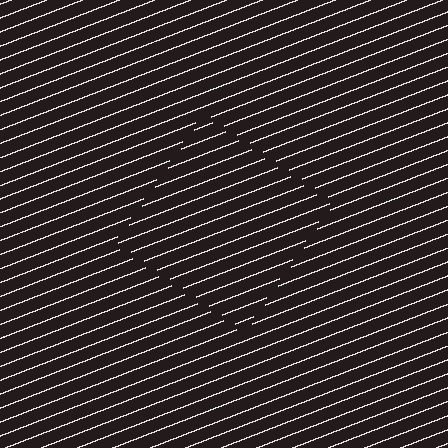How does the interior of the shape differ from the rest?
The interior of the shape contains the same grating, shifted by half a period — the contour is defined by the phase discontinuity where line-ends from the inner and outer gratings abut.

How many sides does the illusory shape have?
4 sides — the line-ends trace a square.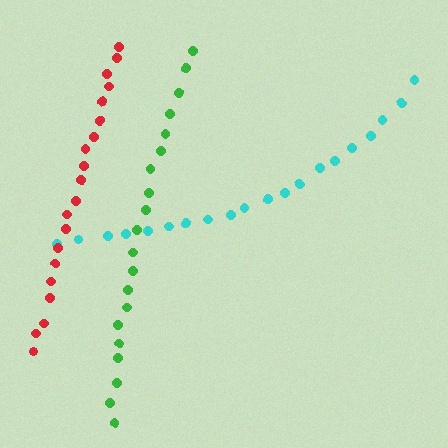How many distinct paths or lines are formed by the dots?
There are 3 distinct paths.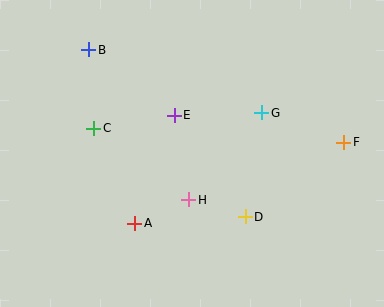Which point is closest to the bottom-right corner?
Point D is closest to the bottom-right corner.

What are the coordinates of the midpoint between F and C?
The midpoint between F and C is at (219, 135).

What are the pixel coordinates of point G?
Point G is at (262, 113).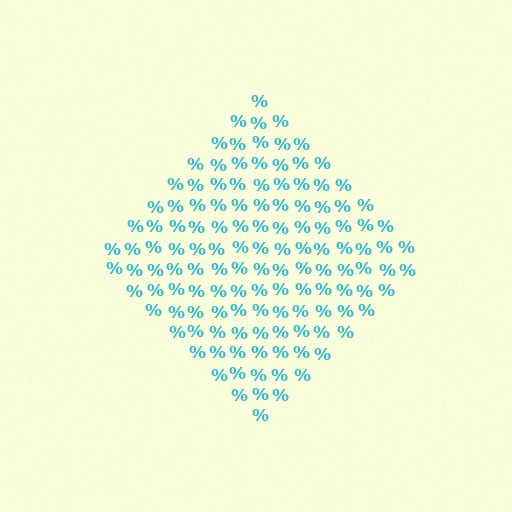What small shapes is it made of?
It is made of small percent signs.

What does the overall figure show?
The overall figure shows a diamond.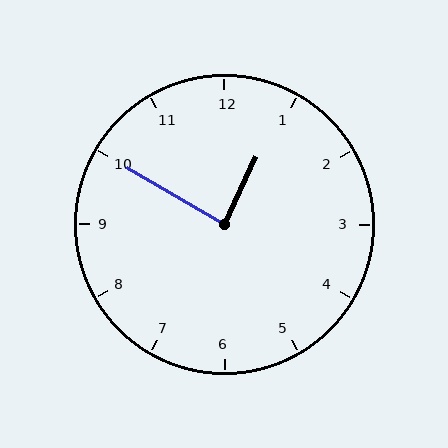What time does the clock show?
12:50.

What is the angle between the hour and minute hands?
Approximately 85 degrees.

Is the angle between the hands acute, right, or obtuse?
It is right.